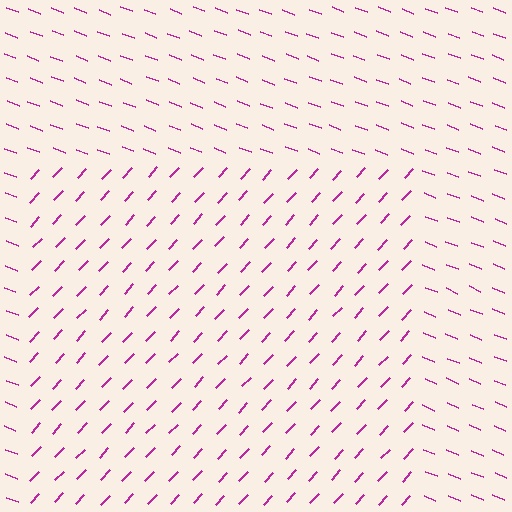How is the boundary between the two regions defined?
The boundary is defined purely by a change in line orientation (approximately 68 degrees difference). All lines are the same color and thickness.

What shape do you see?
I see a rectangle.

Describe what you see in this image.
The image is filled with small magenta line segments. A rectangle region in the image has lines oriented differently from the surrounding lines, creating a visible texture boundary.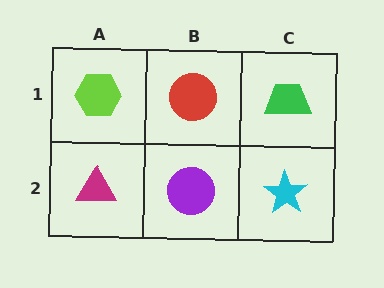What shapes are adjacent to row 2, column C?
A green trapezoid (row 1, column C), a purple circle (row 2, column B).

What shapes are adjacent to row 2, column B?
A red circle (row 1, column B), a magenta triangle (row 2, column A), a cyan star (row 2, column C).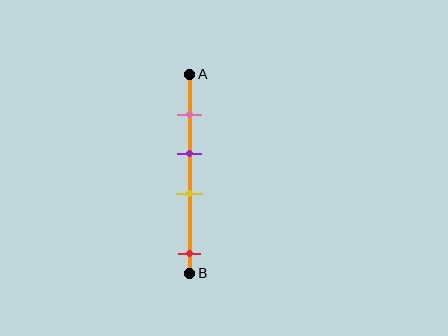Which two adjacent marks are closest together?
The purple and yellow marks are the closest adjacent pair.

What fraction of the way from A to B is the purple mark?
The purple mark is approximately 40% (0.4) of the way from A to B.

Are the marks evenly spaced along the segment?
No, the marks are not evenly spaced.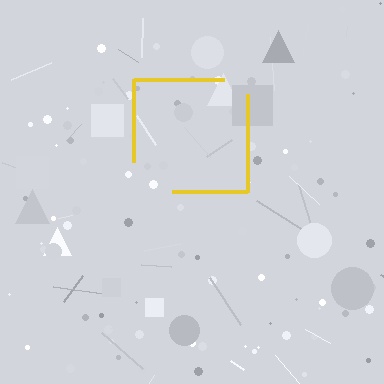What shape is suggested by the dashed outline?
The dashed outline suggests a square.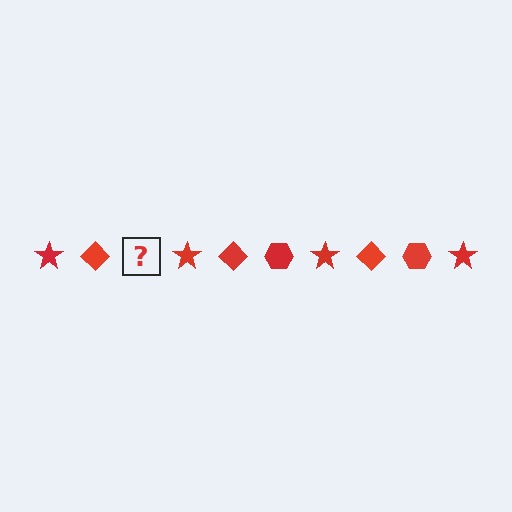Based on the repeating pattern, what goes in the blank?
The blank should be a red hexagon.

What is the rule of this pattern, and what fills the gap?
The rule is that the pattern cycles through star, diamond, hexagon shapes in red. The gap should be filled with a red hexagon.